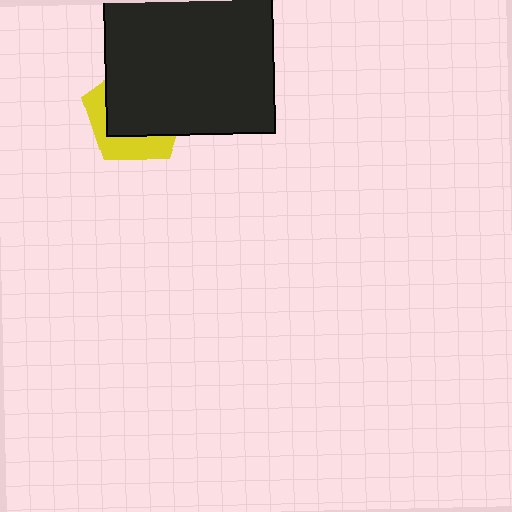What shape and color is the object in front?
The object in front is a black square.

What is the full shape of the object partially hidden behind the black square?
The partially hidden object is a yellow pentagon.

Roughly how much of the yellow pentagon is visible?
A small part of it is visible (roughly 35%).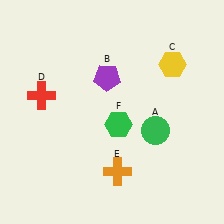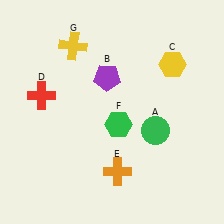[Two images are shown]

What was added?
A yellow cross (G) was added in Image 2.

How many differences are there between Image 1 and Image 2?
There is 1 difference between the two images.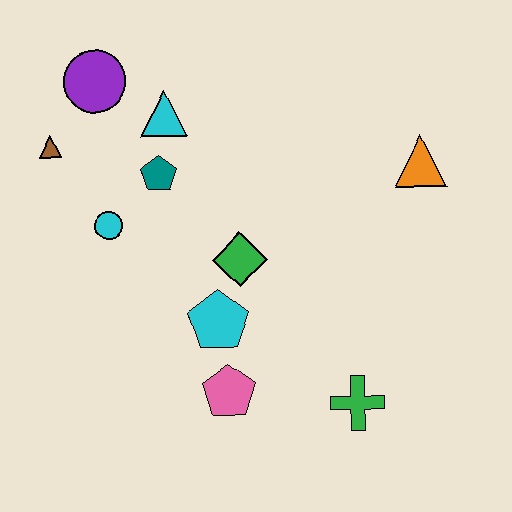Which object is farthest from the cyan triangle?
The green cross is farthest from the cyan triangle.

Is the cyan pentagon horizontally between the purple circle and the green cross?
Yes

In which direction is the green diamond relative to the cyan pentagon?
The green diamond is above the cyan pentagon.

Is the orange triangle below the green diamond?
No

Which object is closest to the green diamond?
The cyan pentagon is closest to the green diamond.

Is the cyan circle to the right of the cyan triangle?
No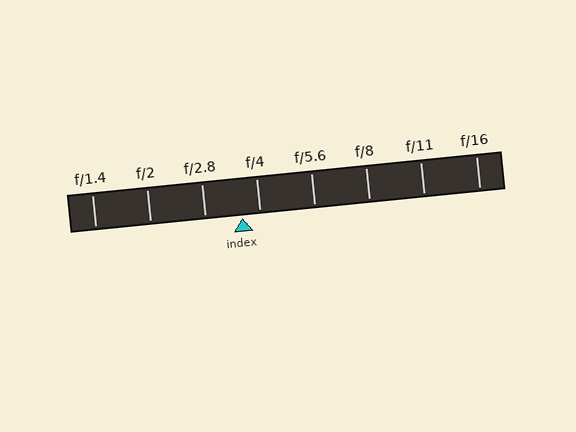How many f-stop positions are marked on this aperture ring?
There are 8 f-stop positions marked.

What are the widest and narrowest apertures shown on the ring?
The widest aperture shown is f/1.4 and the narrowest is f/16.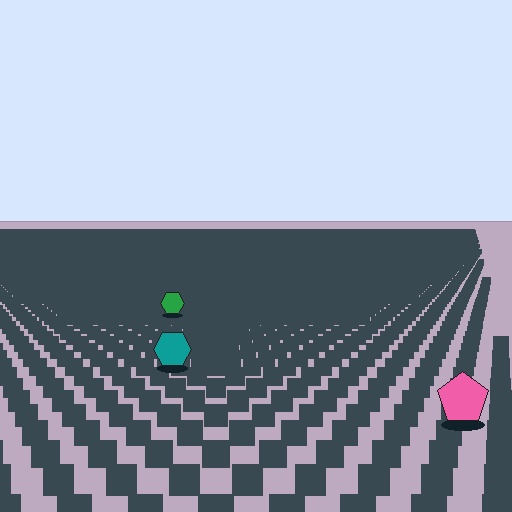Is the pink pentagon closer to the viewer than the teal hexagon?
Yes. The pink pentagon is closer — you can tell from the texture gradient: the ground texture is coarser near it.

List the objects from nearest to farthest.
From nearest to farthest: the pink pentagon, the teal hexagon, the green hexagon.